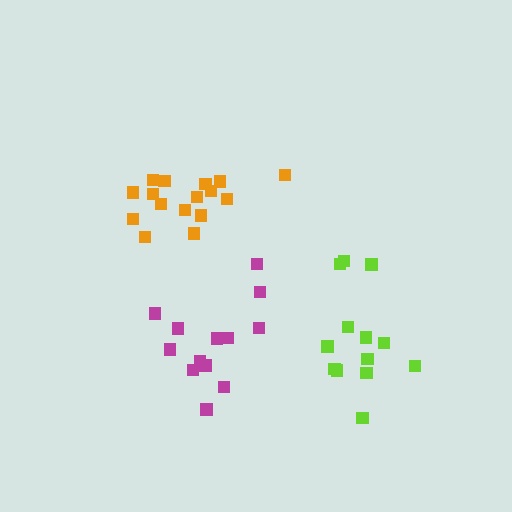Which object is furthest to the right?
The lime cluster is rightmost.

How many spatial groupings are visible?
There are 3 spatial groupings.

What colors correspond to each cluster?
The clusters are colored: orange, lime, magenta.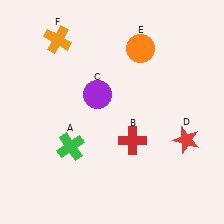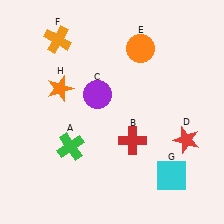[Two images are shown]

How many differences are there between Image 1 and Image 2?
There are 2 differences between the two images.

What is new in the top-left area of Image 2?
An orange star (H) was added in the top-left area of Image 2.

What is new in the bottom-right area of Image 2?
A cyan square (G) was added in the bottom-right area of Image 2.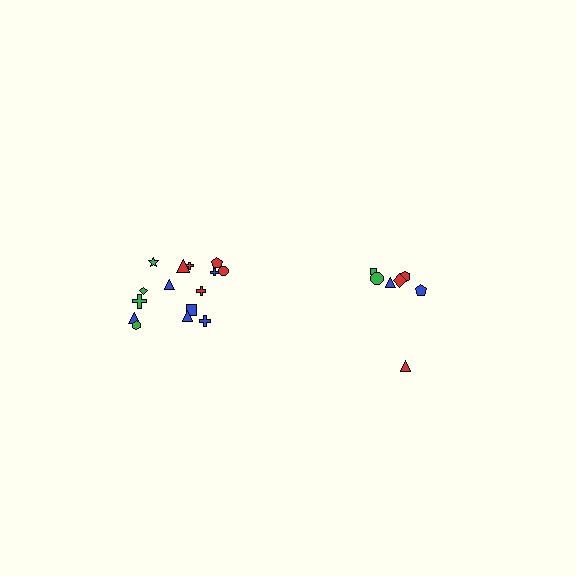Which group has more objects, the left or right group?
The left group.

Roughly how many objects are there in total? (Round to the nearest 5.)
Roughly 20 objects in total.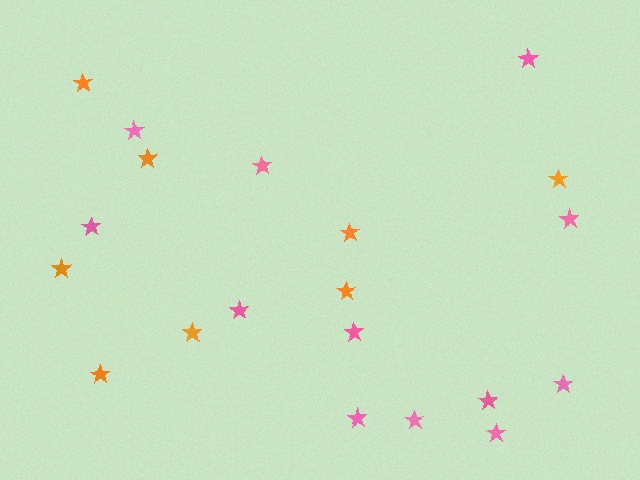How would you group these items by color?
There are 2 groups: one group of orange stars (8) and one group of pink stars (12).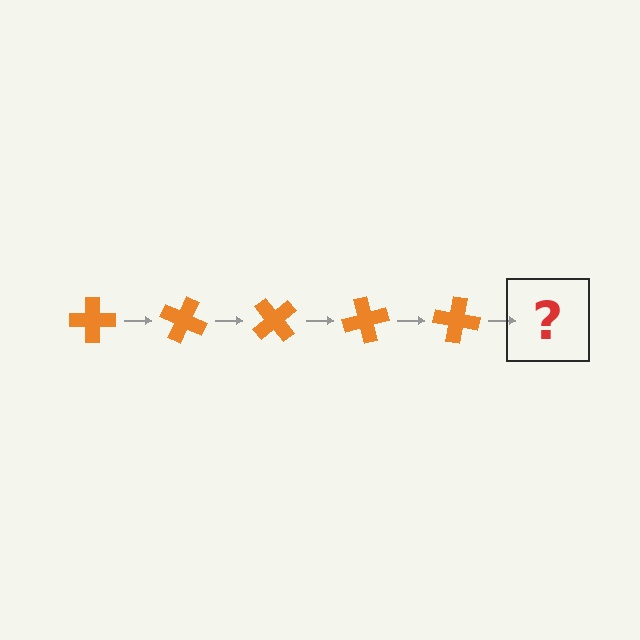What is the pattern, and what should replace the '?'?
The pattern is that the cross rotates 25 degrees each step. The '?' should be an orange cross rotated 125 degrees.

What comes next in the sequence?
The next element should be an orange cross rotated 125 degrees.